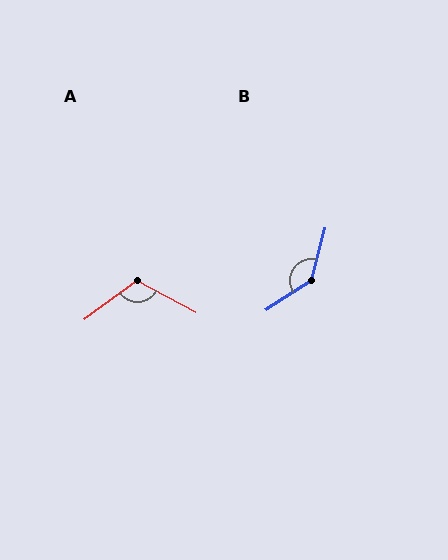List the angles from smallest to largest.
A (115°), B (138°).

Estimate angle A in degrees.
Approximately 115 degrees.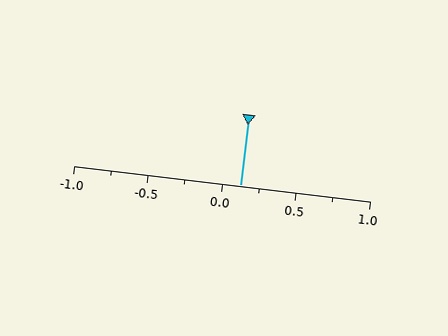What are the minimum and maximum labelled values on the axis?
The axis runs from -1.0 to 1.0.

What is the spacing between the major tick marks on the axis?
The major ticks are spaced 0.5 apart.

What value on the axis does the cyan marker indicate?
The marker indicates approximately 0.12.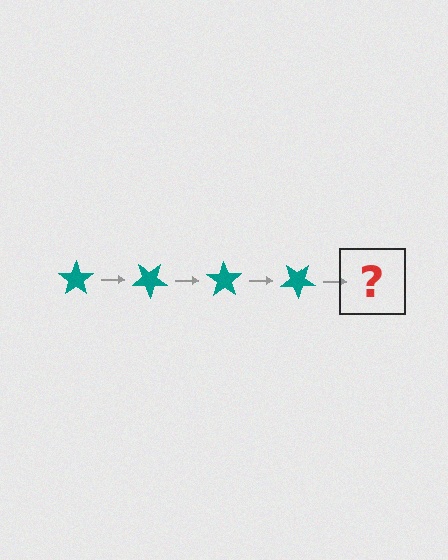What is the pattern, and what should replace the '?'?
The pattern is that the star rotates 35 degrees each step. The '?' should be a teal star rotated 140 degrees.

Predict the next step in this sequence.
The next step is a teal star rotated 140 degrees.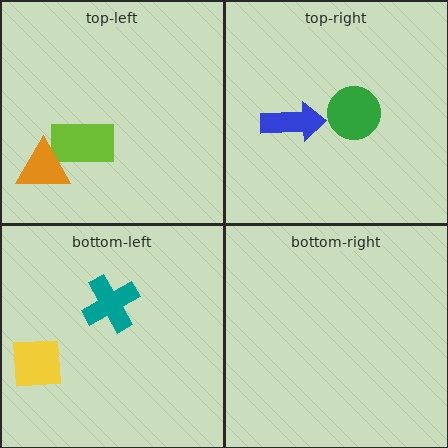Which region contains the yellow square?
The bottom-left region.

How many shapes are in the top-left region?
2.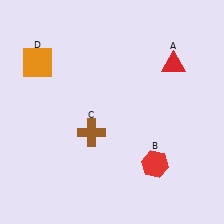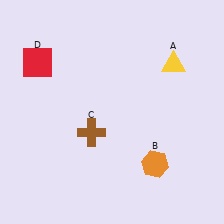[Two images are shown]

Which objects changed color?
A changed from red to yellow. B changed from red to orange. D changed from orange to red.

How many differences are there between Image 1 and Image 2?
There are 3 differences between the two images.